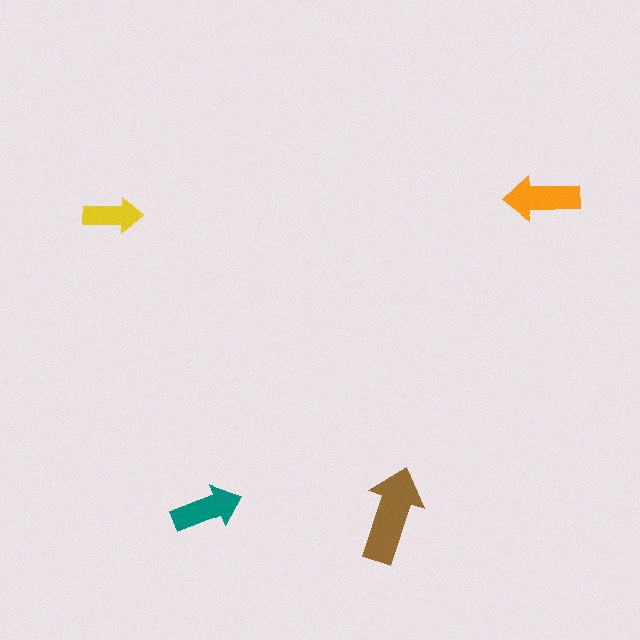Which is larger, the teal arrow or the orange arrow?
The orange one.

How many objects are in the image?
There are 4 objects in the image.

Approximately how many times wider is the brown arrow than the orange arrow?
About 1.5 times wider.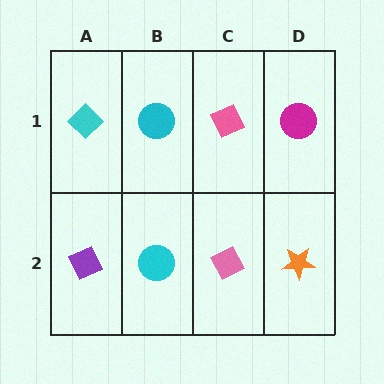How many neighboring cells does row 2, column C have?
3.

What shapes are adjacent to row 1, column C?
A pink diamond (row 2, column C), a cyan circle (row 1, column B), a magenta circle (row 1, column D).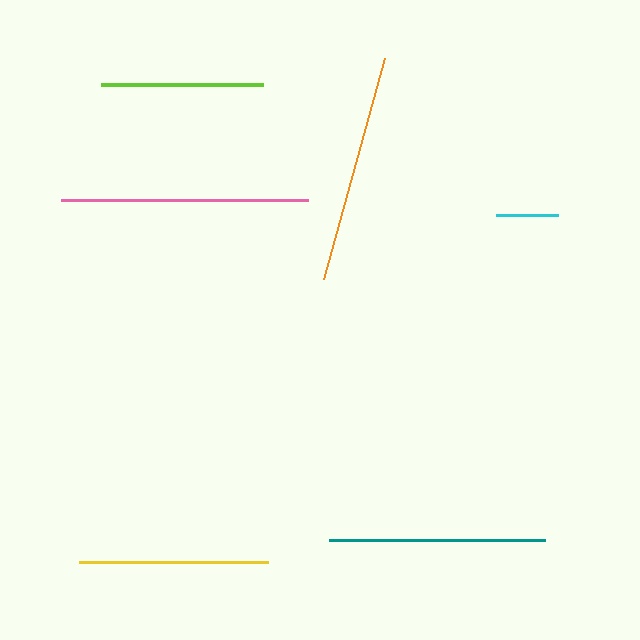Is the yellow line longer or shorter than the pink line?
The pink line is longer than the yellow line.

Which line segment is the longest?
The pink line is the longest at approximately 246 pixels.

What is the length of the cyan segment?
The cyan segment is approximately 62 pixels long.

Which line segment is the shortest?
The cyan line is the shortest at approximately 62 pixels.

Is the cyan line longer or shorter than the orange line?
The orange line is longer than the cyan line.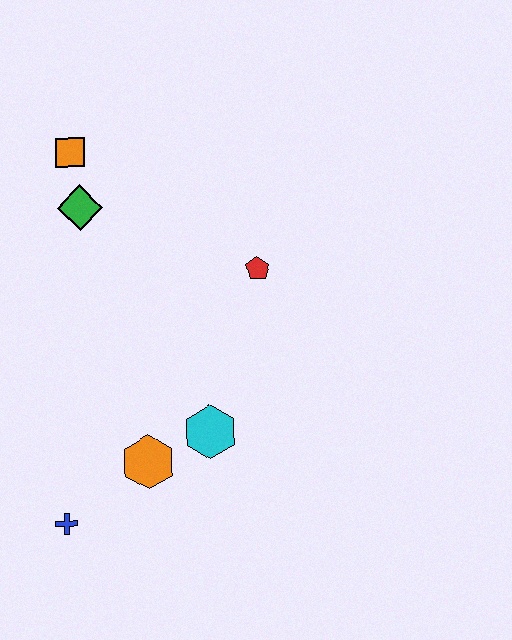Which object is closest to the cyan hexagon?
The orange hexagon is closest to the cyan hexagon.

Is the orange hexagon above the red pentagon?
No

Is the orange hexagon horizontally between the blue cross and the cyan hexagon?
Yes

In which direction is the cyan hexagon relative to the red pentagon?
The cyan hexagon is below the red pentagon.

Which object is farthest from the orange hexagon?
The orange square is farthest from the orange hexagon.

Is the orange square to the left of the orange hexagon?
Yes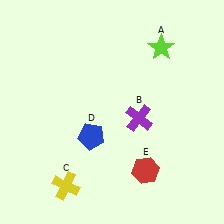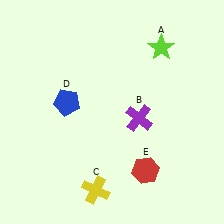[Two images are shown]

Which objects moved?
The objects that moved are: the yellow cross (C), the blue pentagon (D).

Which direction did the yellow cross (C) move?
The yellow cross (C) moved right.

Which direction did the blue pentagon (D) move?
The blue pentagon (D) moved up.